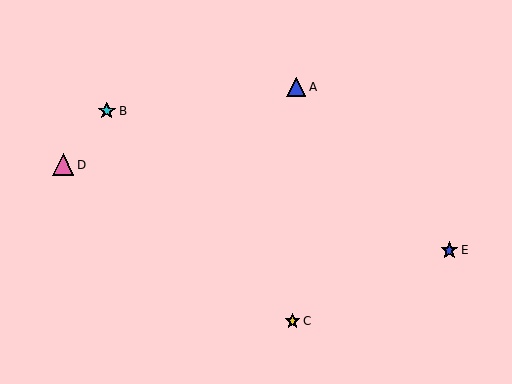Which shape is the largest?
The pink triangle (labeled D) is the largest.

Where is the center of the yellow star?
The center of the yellow star is at (293, 321).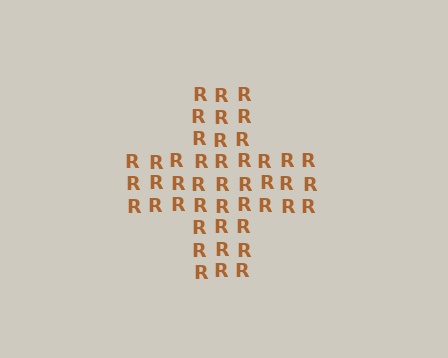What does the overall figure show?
The overall figure shows a cross.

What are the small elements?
The small elements are letter R's.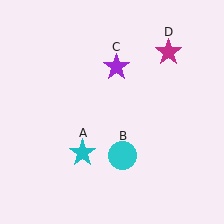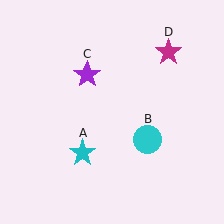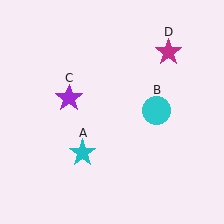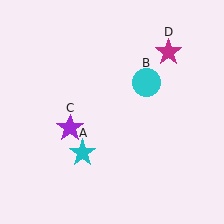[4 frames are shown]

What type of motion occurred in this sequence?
The cyan circle (object B), purple star (object C) rotated counterclockwise around the center of the scene.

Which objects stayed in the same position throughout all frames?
Cyan star (object A) and magenta star (object D) remained stationary.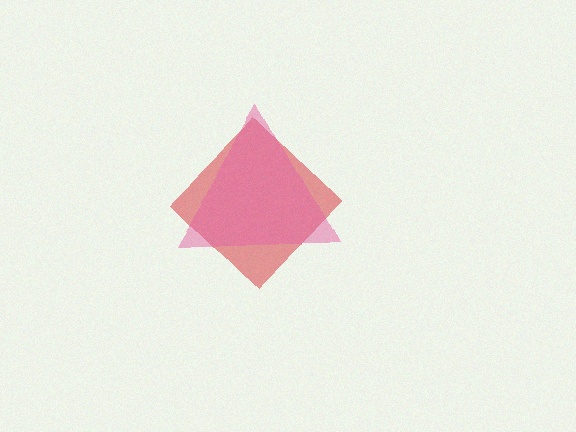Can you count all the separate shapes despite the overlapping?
Yes, there are 2 separate shapes.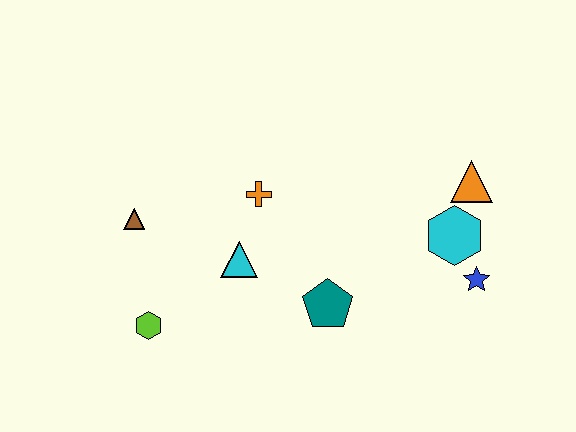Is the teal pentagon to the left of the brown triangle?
No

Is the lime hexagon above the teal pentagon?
No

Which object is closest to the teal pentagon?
The cyan triangle is closest to the teal pentagon.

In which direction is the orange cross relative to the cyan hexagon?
The orange cross is to the left of the cyan hexagon.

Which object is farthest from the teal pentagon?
The brown triangle is farthest from the teal pentagon.